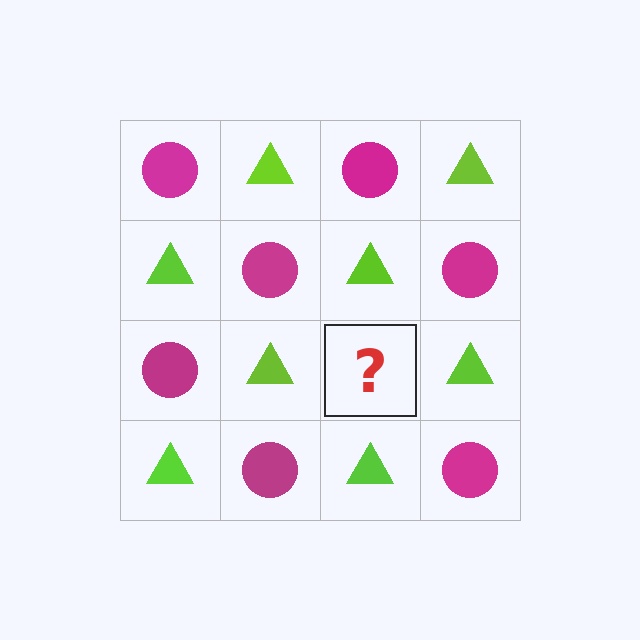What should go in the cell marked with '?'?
The missing cell should contain a magenta circle.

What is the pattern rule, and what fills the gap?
The rule is that it alternates magenta circle and lime triangle in a checkerboard pattern. The gap should be filled with a magenta circle.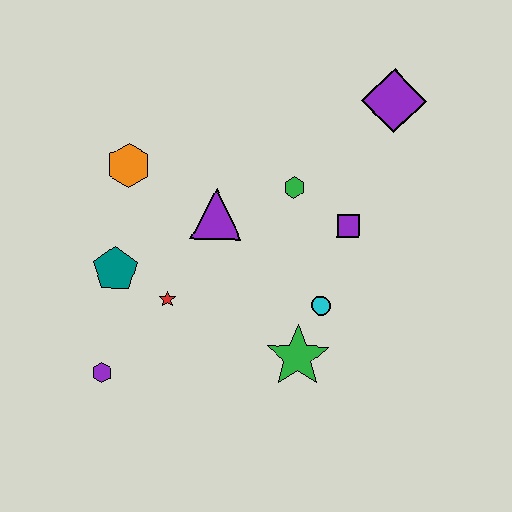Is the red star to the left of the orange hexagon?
No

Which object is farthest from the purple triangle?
The purple diamond is farthest from the purple triangle.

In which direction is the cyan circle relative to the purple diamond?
The cyan circle is below the purple diamond.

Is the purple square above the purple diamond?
No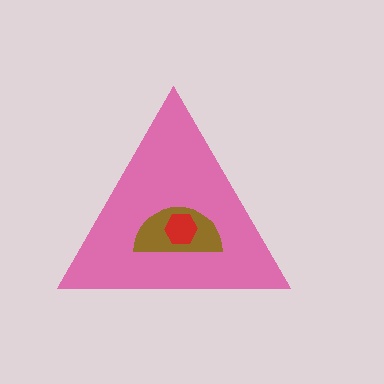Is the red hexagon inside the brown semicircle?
Yes.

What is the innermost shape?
The red hexagon.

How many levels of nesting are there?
3.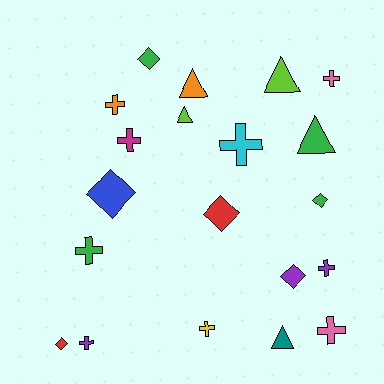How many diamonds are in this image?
There are 6 diamonds.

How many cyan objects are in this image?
There is 1 cyan object.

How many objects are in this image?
There are 20 objects.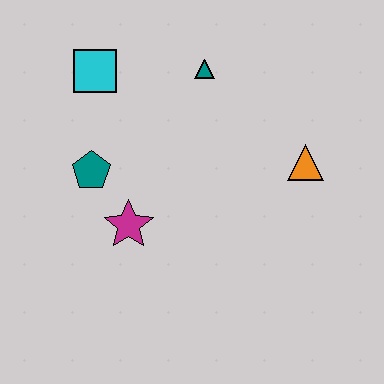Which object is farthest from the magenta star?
The orange triangle is farthest from the magenta star.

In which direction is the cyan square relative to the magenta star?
The cyan square is above the magenta star.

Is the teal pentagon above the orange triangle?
No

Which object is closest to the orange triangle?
The teal triangle is closest to the orange triangle.